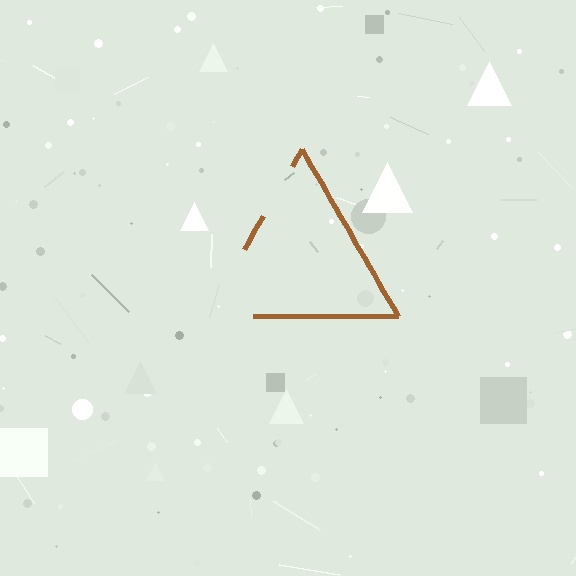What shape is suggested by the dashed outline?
The dashed outline suggests a triangle.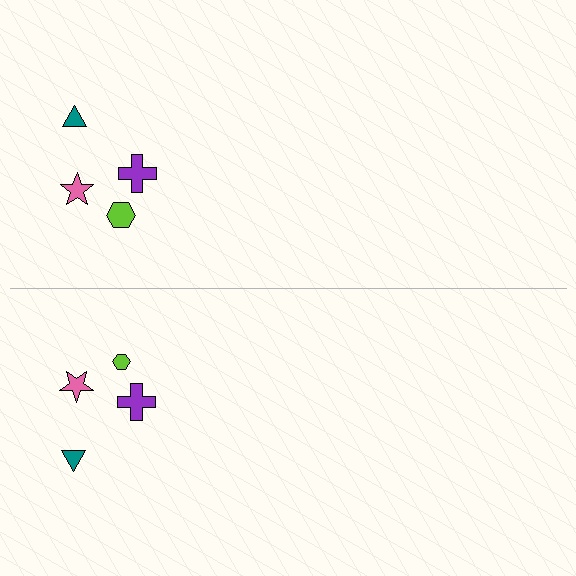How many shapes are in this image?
There are 8 shapes in this image.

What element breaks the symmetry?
The lime hexagon on the bottom side has a different size than its mirror counterpart.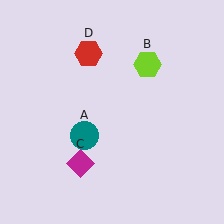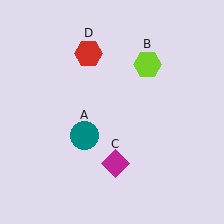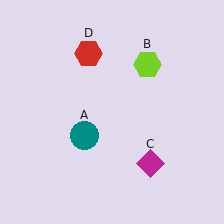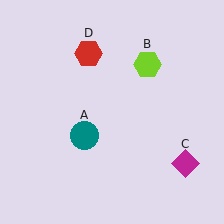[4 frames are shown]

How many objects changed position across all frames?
1 object changed position: magenta diamond (object C).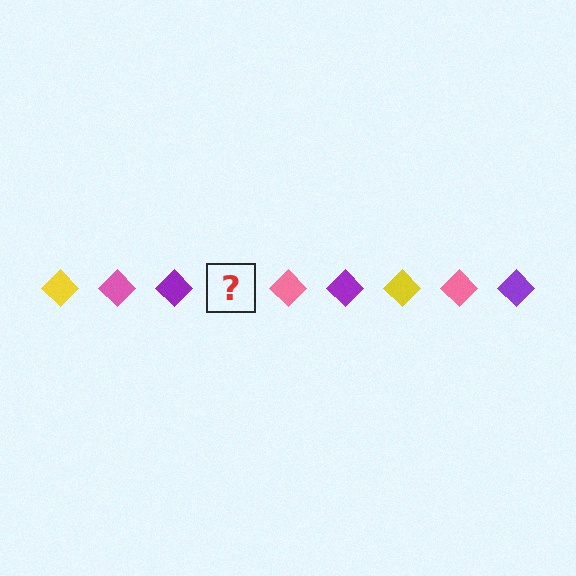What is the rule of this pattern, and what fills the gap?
The rule is that the pattern cycles through yellow, pink, purple diamonds. The gap should be filled with a yellow diamond.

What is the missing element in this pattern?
The missing element is a yellow diamond.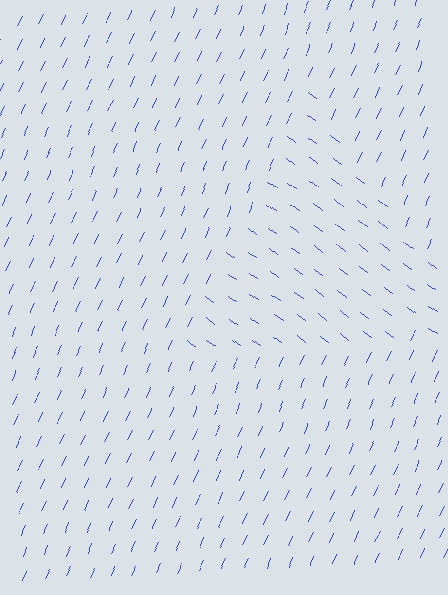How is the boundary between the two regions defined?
The boundary is defined purely by a change in line orientation (approximately 79 degrees difference). All lines are the same color and thickness.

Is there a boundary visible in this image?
Yes, there is a texture boundary formed by a change in line orientation.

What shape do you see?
I see a triangle.